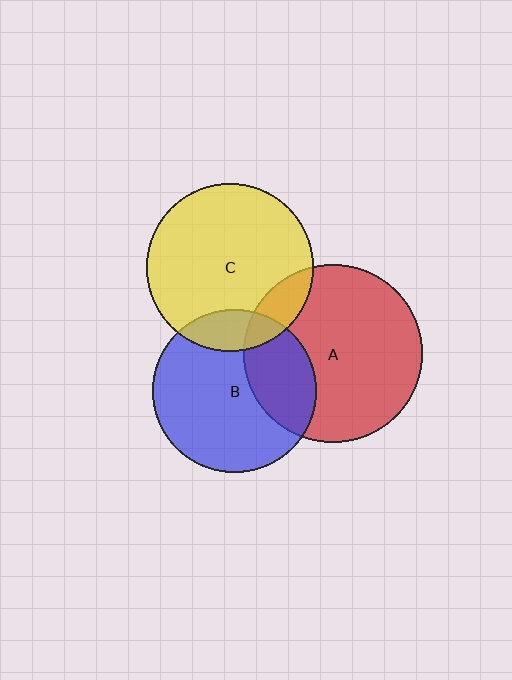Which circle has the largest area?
Circle A (red).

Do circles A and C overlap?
Yes.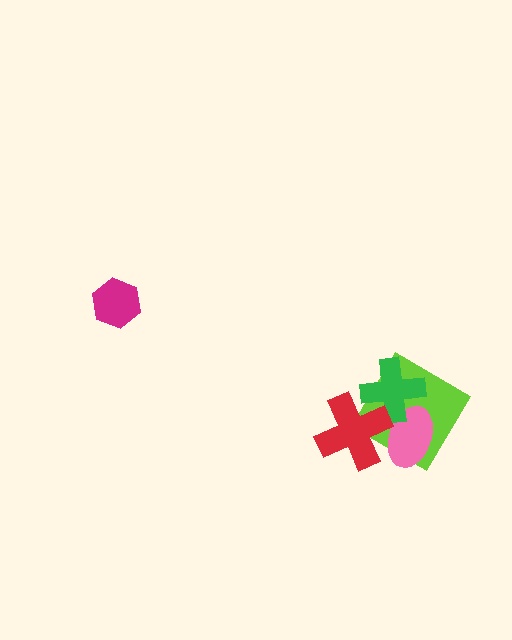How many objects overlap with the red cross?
3 objects overlap with the red cross.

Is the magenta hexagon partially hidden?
No, no other shape covers it.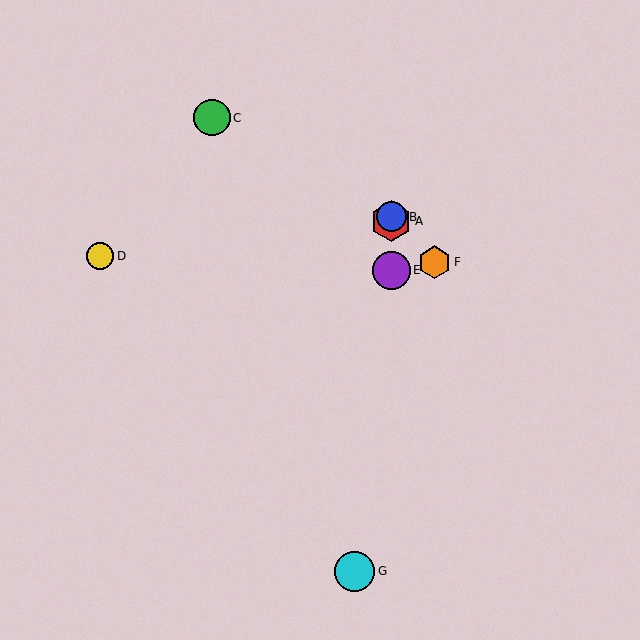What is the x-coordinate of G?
Object G is at x≈354.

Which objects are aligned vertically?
Objects A, B, E are aligned vertically.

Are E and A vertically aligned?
Yes, both are at x≈391.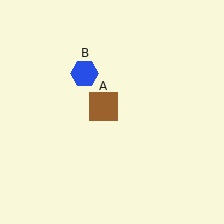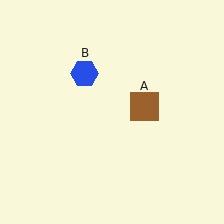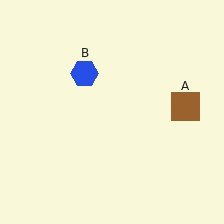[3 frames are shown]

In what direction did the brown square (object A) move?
The brown square (object A) moved right.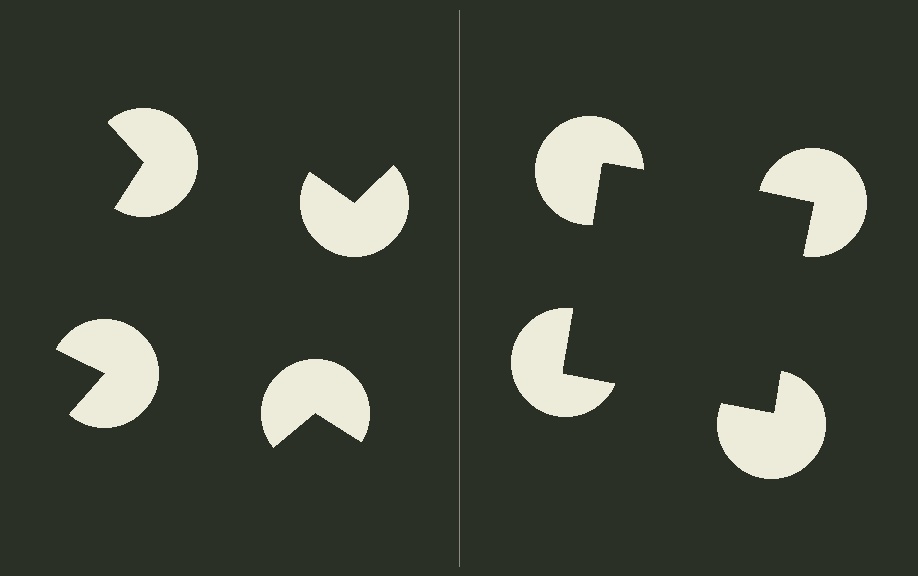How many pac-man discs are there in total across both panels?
8 — 4 on each side.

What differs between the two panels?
The pac-man discs are positioned identically on both sides; only the wedge orientations differ. On the right they align to a square; on the left they are misaligned.